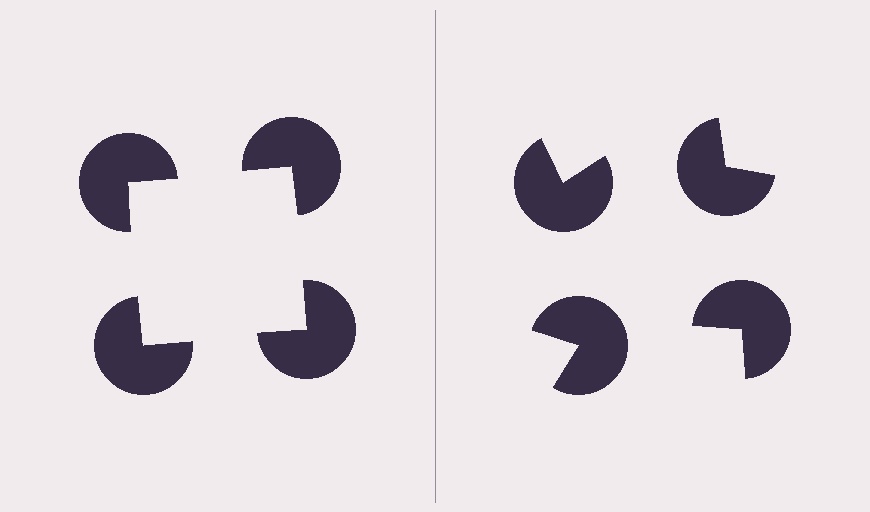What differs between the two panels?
The pac-man discs are positioned identically on both sides; only the wedge orientations differ. On the left they align to a square; on the right they are misaligned.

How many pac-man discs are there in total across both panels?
8 — 4 on each side.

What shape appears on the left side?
An illusory square.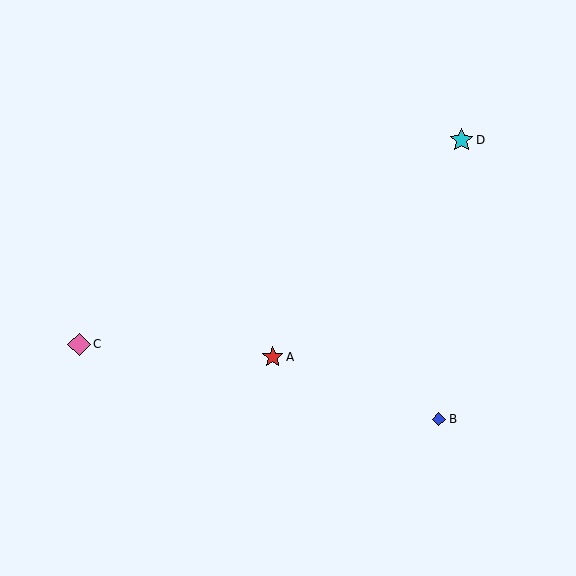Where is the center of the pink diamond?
The center of the pink diamond is at (79, 344).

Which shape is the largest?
The cyan star (labeled D) is the largest.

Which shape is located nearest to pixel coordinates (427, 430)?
The blue diamond (labeled B) at (439, 419) is nearest to that location.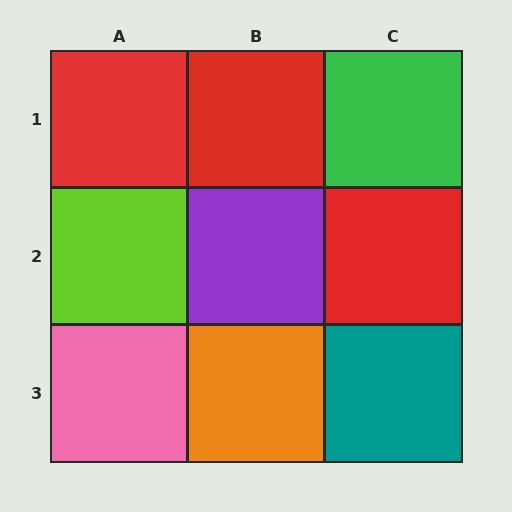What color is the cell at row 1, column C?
Green.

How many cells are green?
1 cell is green.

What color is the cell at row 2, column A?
Lime.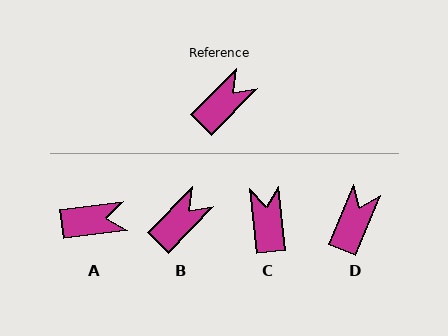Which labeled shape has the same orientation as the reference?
B.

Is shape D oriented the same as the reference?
No, it is off by about 22 degrees.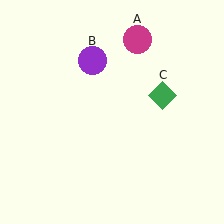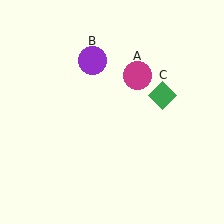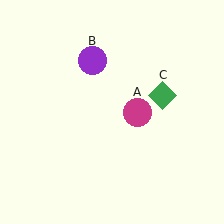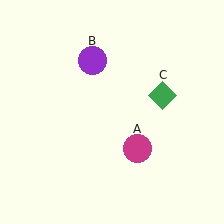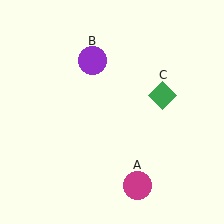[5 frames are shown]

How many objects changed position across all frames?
1 object changed position: magenta circle (object A).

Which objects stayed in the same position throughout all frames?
Purple circle (object B) and green diamond (object C) remained stationary.